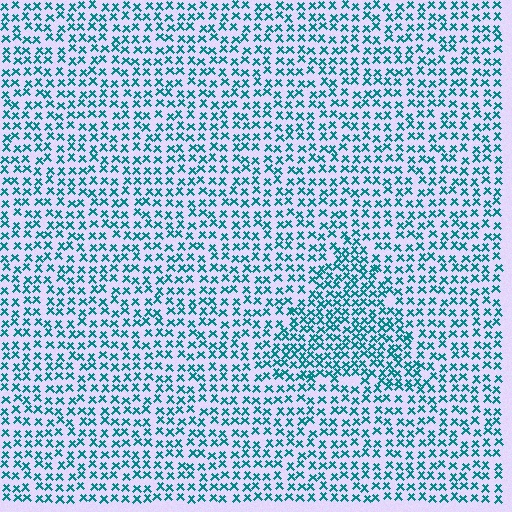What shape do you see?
I see a triangle.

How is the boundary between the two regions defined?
The boundary is defined by a change in element density (approximately 1.6x ratio). All elements are the same color, size, and shape.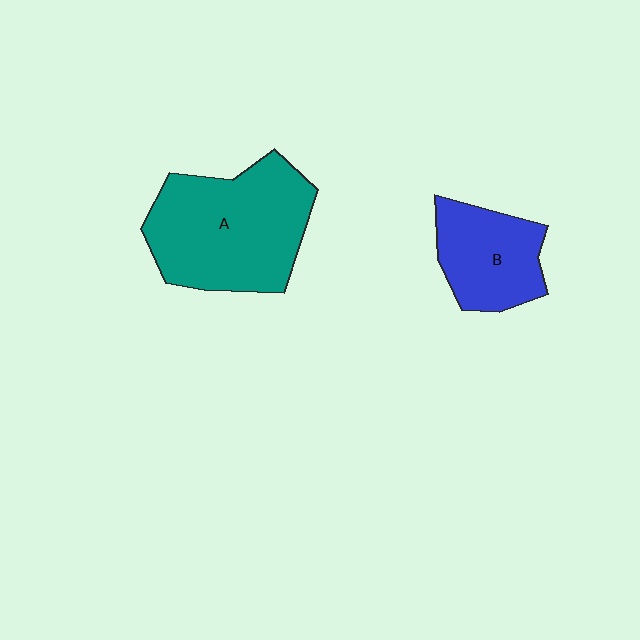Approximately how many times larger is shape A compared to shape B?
Approximately 1.8 times.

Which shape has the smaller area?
Shape B (blue).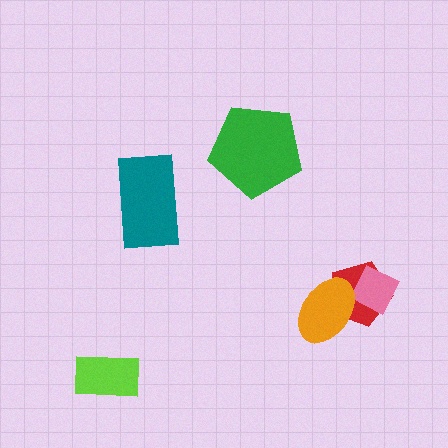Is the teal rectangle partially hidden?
No, no other shape covers it.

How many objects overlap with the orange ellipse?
2 objects overlap with the orange ellipse.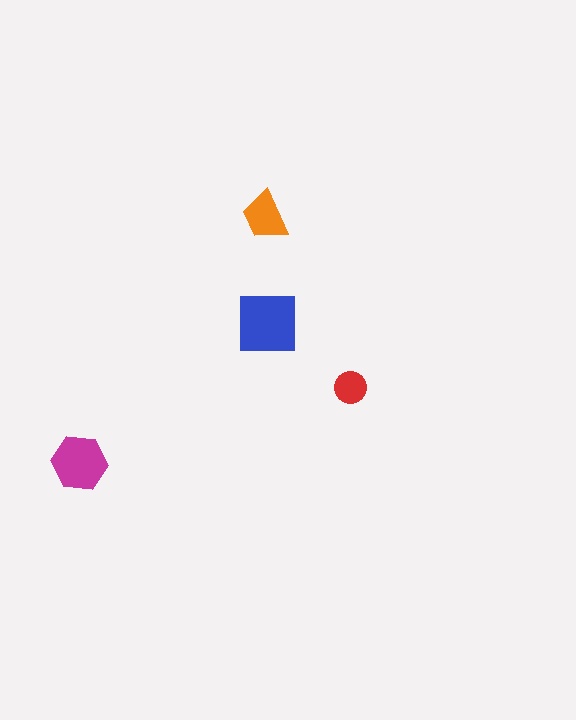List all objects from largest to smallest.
The blue square, the magenta hexagon, the orange trapezoid, the red circle.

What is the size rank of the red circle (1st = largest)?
4th.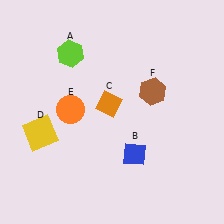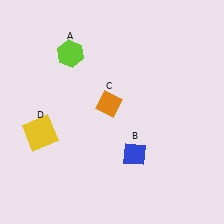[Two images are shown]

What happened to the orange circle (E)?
The orange circle (E) was removed in Image 2. It was in the top-left area of Image 1.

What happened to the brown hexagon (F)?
The brown hexagon (F) was removed in Image 2. It was in the top-right area of Image 1.